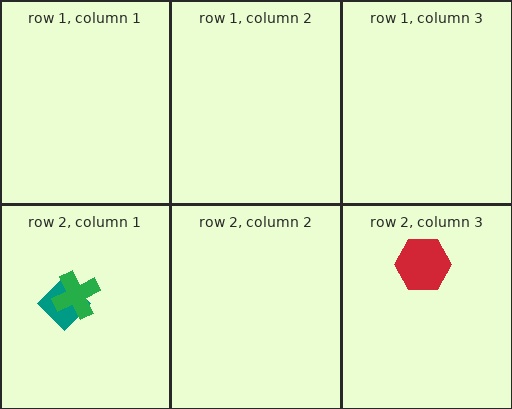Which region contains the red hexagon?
The row 2, column 3 region.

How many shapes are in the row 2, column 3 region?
1.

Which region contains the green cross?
The row 2, column 1 region.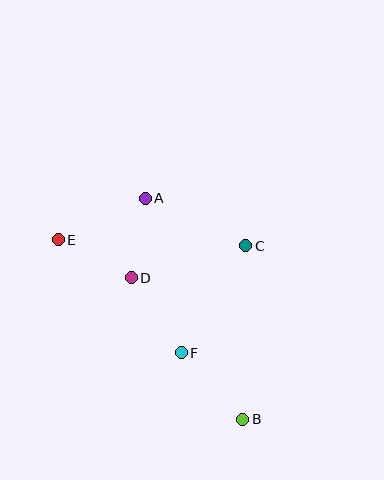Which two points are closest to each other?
Points A and D are closest to each other.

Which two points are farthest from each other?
Points B and E are farthest from each other.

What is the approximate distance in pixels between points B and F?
The distance between B and F is approximately 91 pixels.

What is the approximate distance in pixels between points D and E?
The distance between D and E is approximately 82 pixels.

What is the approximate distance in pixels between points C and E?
The distance between C and E is approximately 188 pixels.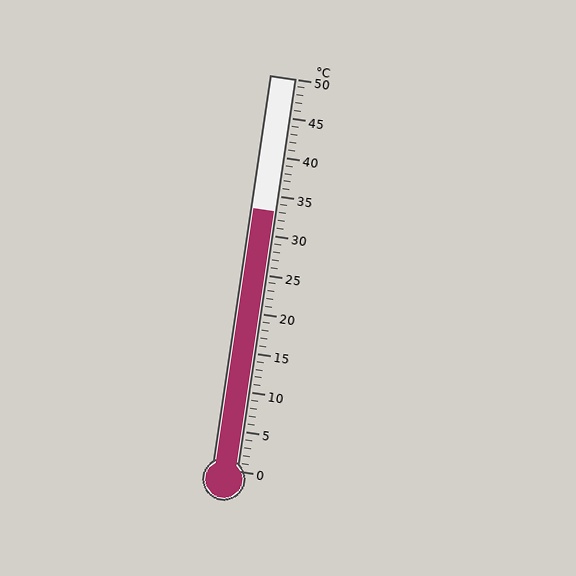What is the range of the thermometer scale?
The thermometer scale ranges from 0°C to 50°C.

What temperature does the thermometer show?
The thermometer shows approximately 33°C.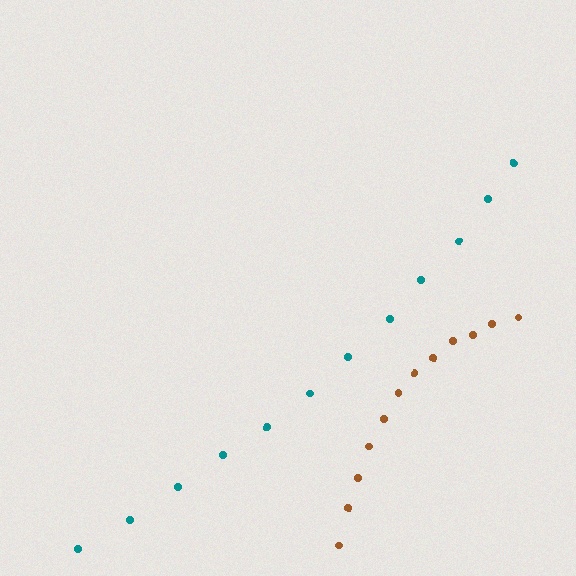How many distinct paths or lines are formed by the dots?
There are 2 distinct paths.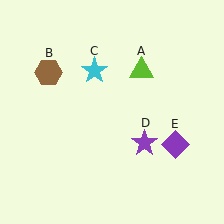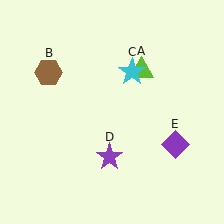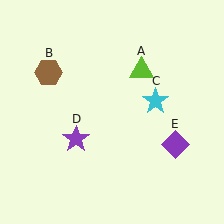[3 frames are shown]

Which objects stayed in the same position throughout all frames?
Lime triangle (object A) and brown hexagon (object B) and purple diamond (object E) remained stationary.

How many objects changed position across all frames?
2 objects changed position: cyan star (object C), purple star (object D).